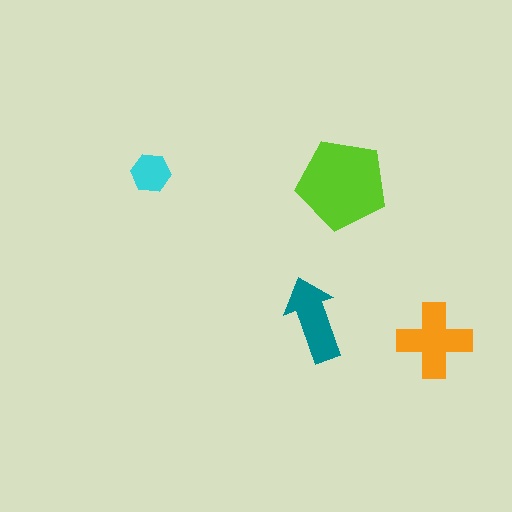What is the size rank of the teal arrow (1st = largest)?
3rd.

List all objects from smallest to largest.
The cyan hexagon, the teal arrow, the orange cross, the lime pentagon.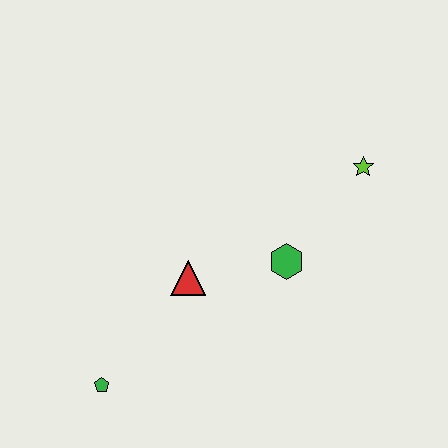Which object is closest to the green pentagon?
The red triangle is closest to the green pentagon.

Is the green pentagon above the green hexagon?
No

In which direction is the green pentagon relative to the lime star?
The green pentagon is to the left of the lime star.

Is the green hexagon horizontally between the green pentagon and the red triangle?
No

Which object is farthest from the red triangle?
The lime star is farthest from the red triangle.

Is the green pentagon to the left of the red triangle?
Yes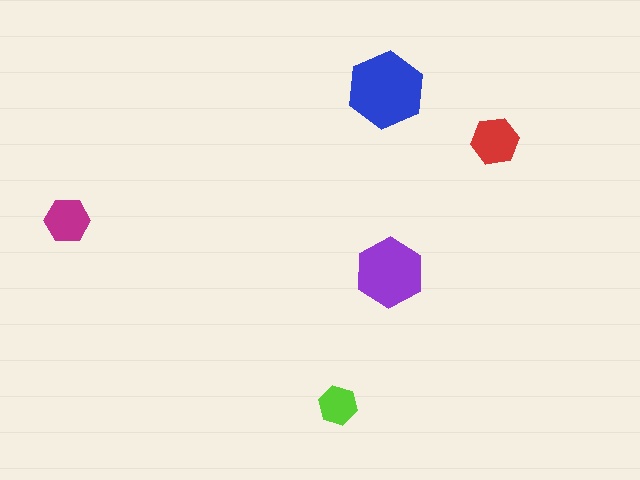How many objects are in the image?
There are 5 objects in the image.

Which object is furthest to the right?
The red hexagon is rightmost.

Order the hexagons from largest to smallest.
the blue one, the purple one, the red one, the magenta one, the lime one.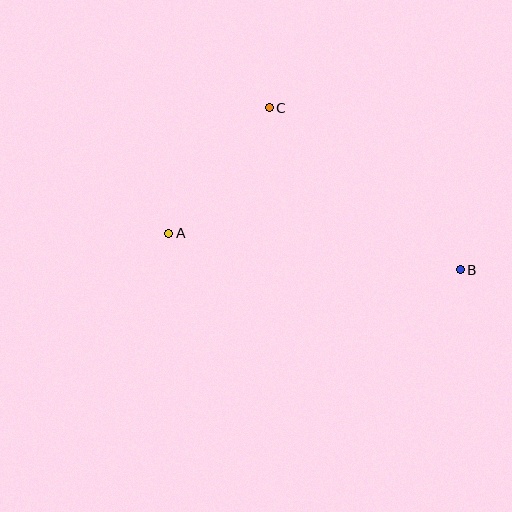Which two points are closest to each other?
Points A and C are closest to each other.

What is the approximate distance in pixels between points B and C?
The distance between B and C is approximately 250 pixels.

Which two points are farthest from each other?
Points A and B are farthest from each other.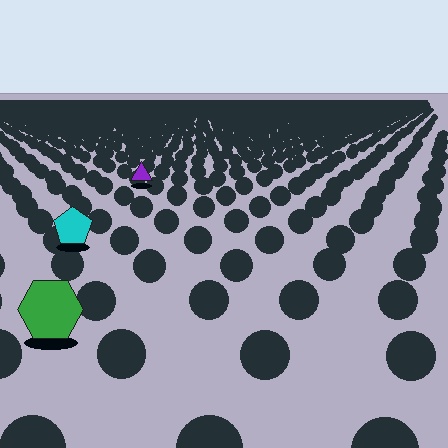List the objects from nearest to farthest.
From nearest to farthest: the green hexagon, the cyan pentagon, the purple triangle.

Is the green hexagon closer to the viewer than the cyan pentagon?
Yes. The green hexagon is closer — you can tell from the texture gradient: the ground texture is coarser near it.